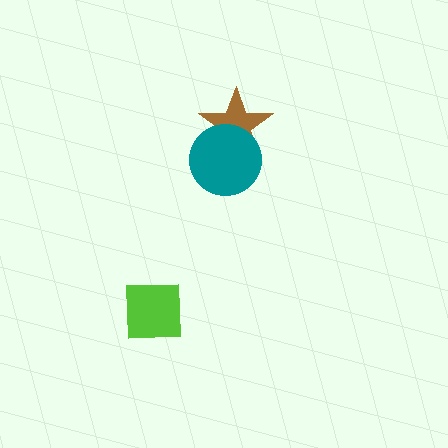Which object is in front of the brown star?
The teal circle is in front of the brown star.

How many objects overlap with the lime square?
0 objects overlap with the lime square.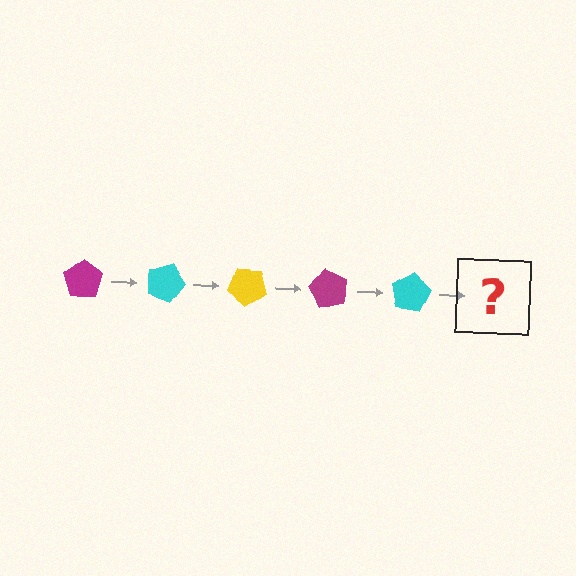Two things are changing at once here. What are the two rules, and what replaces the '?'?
The two rules are that it rotates 20 degrees each step and the color cycles through magenta, cyan, and yellow. The '?' should be a yellow pentagon, rotated 100 degrees from the start.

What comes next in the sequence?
The next element should be a yellow pentagon, rotated 100 degrees from the start.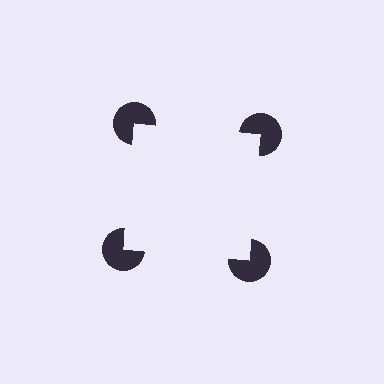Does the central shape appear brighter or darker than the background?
It typically appears slightly brighter than the background, even though no actual brightness change is drawn.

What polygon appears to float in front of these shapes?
An illusory square — its edges are inferred from the aligned wedge cuts in the pac-man discs, not physically drawn.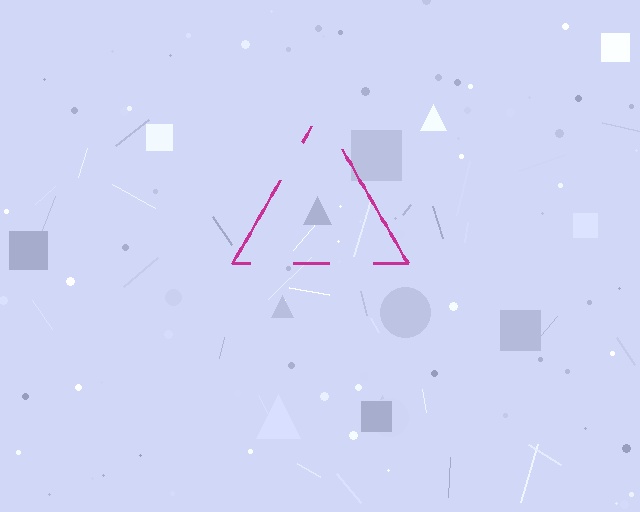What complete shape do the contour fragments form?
The contour fragments form a triangle.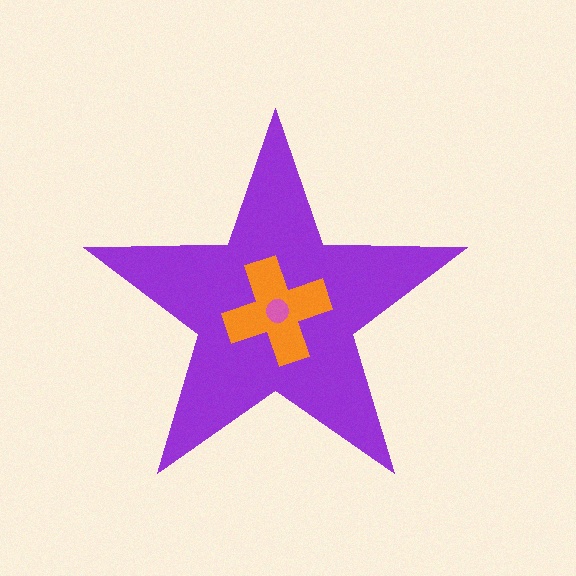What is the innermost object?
The pink circle.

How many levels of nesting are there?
3.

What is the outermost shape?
The purple star.